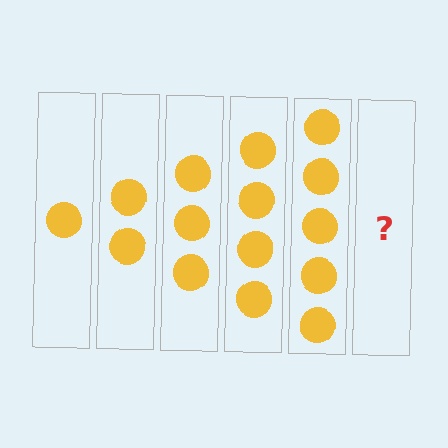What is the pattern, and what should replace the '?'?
The pattern is that each step adds one more circle. The '?' should be 6 circles.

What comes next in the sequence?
The next element should be 6 circles.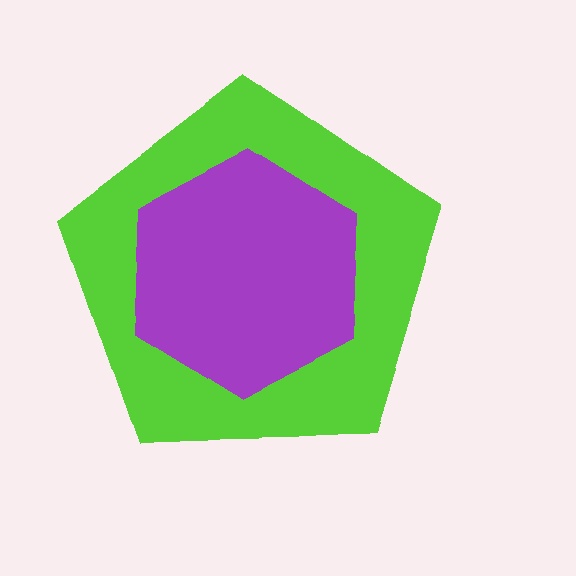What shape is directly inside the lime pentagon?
The purple hexagon.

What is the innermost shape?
The purple hexagon.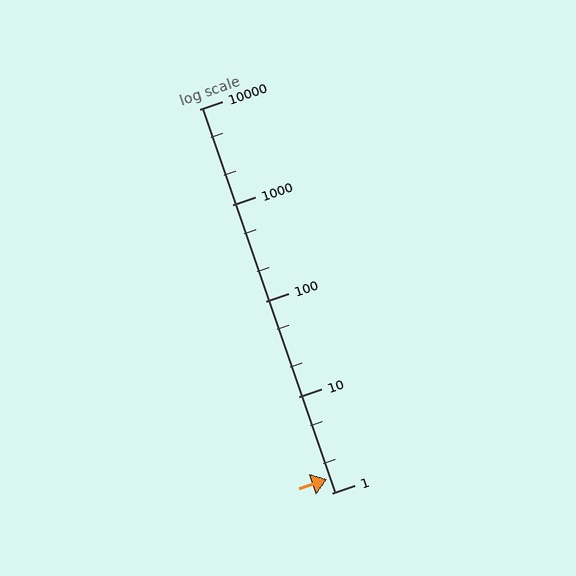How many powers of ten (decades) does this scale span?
The scale spans 4 decades, from 1 to 10000.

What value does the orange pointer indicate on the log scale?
The pointer indicates approximately 1.4.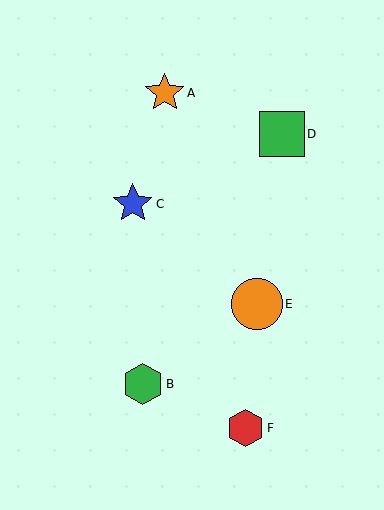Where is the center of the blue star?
The center of the blue star is at (133, 204).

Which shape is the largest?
The orange circle (labeled E) is the largest.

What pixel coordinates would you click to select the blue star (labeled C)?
Click at (133, 204) to select the blue star C.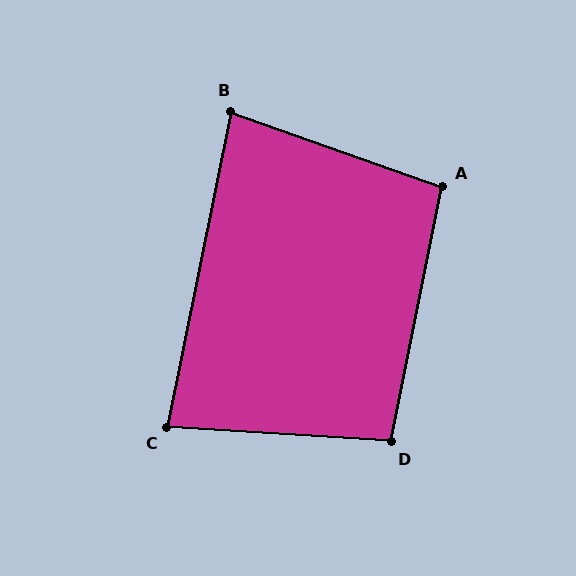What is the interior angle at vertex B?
Approximately 82 degrees (acute).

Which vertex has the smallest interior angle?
C, at approximately 82 degrees.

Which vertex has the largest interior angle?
A, at approximately 98 degrees.